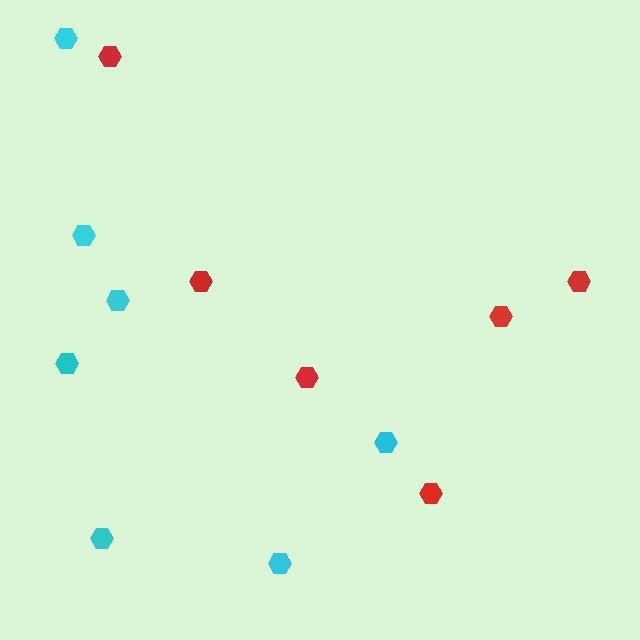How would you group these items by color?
There are 2 groups: one group of cyan hexagons (7) and one group of red hexagons (6).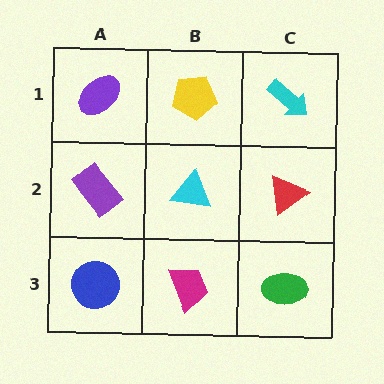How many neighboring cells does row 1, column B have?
3.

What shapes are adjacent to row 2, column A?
A purple ellipse (row 1, column A), a blue circle (row 3, column A), a cyan triangle (row 2, column B).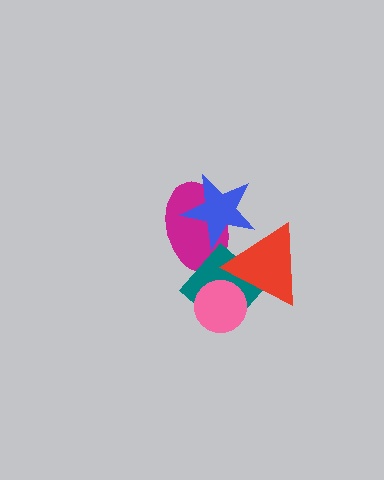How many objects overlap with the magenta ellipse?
3 objects overlap with the magenta ellipse.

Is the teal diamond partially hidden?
Yes, it is partially covered by another shape.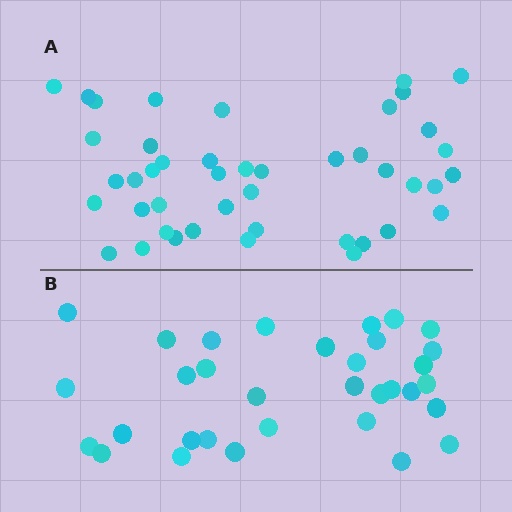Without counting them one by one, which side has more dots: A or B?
Region A (the top region) has more dots.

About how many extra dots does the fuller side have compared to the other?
Region A has roughly 12 or so more dots than region B.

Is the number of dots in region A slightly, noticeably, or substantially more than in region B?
Region A has noticeably more, but not dramatically so. The ratio is roughly 1.3 to 1.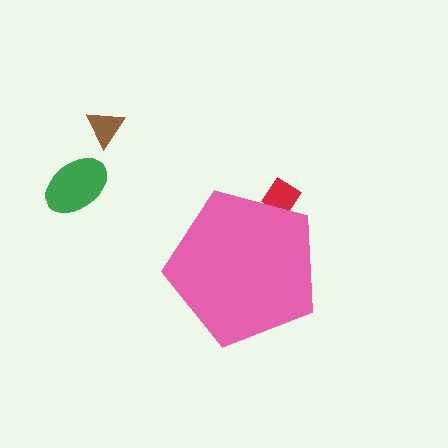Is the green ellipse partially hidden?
No, the green ellipse is fully visible.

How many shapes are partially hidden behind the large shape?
1 shape is partially hidden.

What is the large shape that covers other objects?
A pink pentagon.